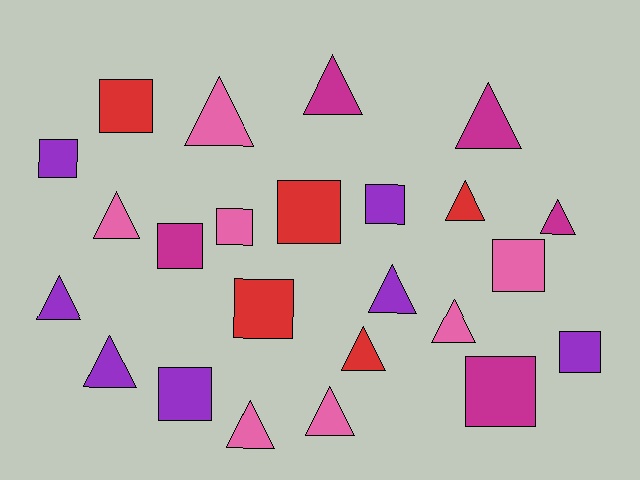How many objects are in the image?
There are 24 objects.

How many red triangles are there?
There are 2 red triangles.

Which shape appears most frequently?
Triangle, with 13 objects.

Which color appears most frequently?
Pink, with 7 objects.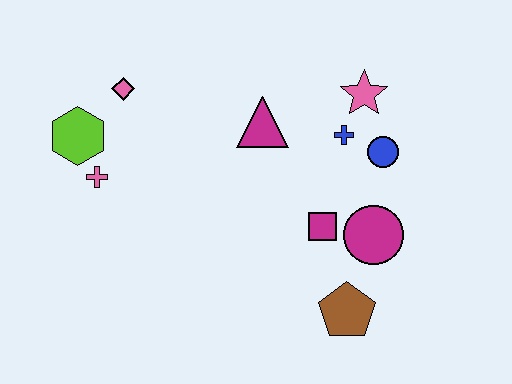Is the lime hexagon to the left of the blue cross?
Yes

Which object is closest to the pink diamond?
The lime hexagon is closest to the pink diamond.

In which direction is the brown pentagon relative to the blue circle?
The brown pentagon is below the blue circle.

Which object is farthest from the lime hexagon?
The brown pentagon is farthest from the lime hexagon.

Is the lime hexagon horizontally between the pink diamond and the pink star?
No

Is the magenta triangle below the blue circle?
No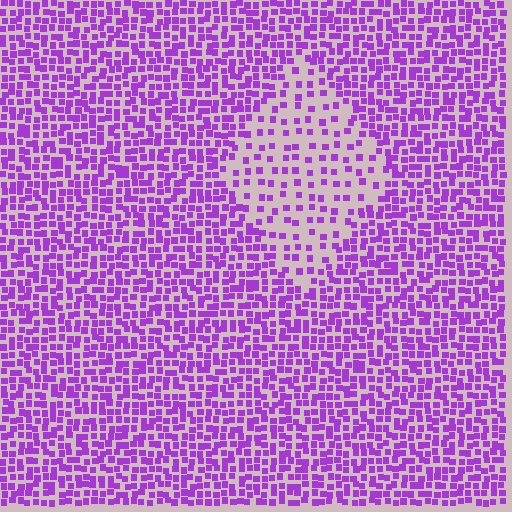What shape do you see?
I see a diamond.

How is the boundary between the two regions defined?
The boundary is defined by a change in element density (approximately 2.4x ratio). All elements are the same color, size, and shape.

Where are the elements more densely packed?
The elements are more densely packed outside the diamond boundary.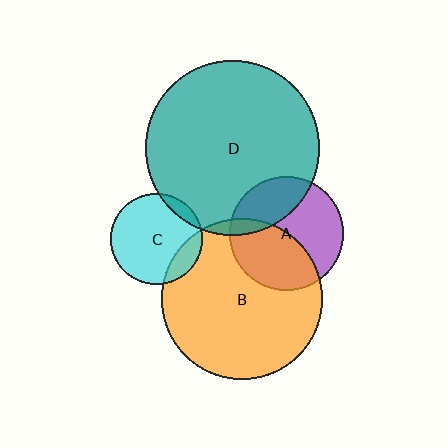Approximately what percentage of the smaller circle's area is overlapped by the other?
Approximately 30%.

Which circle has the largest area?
Circle D (teal).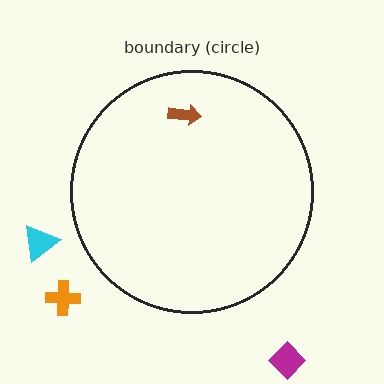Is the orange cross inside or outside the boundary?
Outside.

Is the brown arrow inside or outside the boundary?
Inside.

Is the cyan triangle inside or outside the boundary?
Outside.